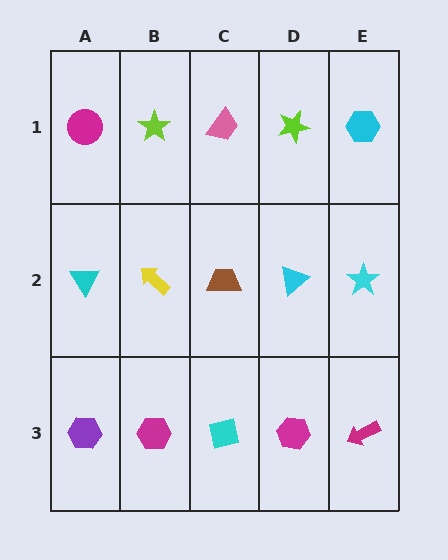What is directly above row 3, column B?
A yellow arrow.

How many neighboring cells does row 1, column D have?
3.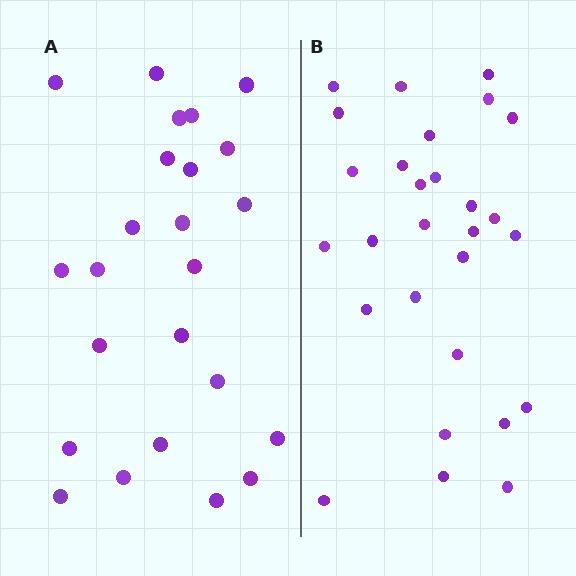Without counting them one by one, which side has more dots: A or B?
Region B (the right region) has more dots.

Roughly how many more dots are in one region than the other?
Region B has about 4 more dots than region A.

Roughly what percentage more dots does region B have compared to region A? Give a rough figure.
About 15% more.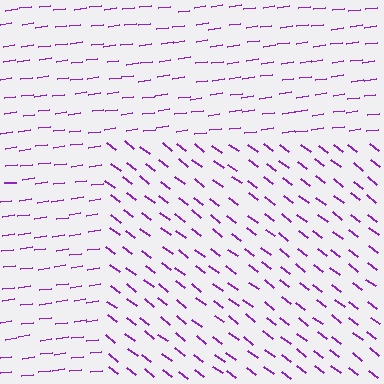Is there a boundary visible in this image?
Yes, there is a texture boundary formed by a change in line orientation.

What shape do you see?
I see a rectangle.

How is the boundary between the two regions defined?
The boundary is defined purely by a change in line orientation (approximately 45 degrees difference). All lines are the same color and thickness.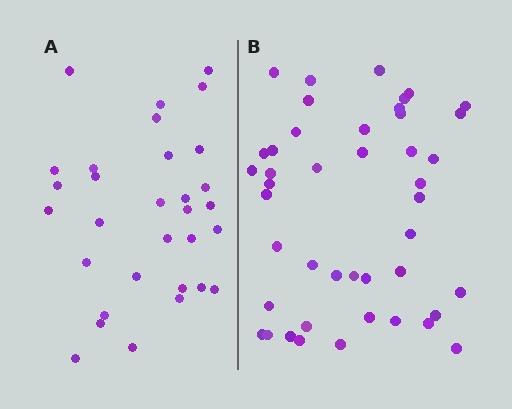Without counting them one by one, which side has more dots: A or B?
Region B (the right region) has more dots.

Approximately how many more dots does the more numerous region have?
Region B has approximately 15 more dots than region A.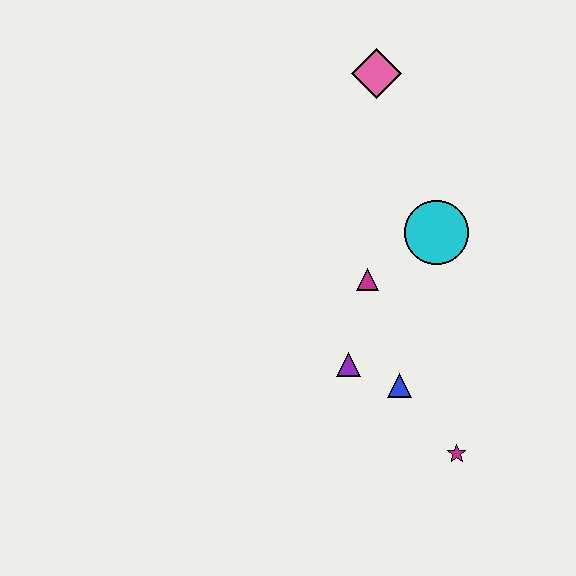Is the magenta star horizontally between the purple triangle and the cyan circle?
No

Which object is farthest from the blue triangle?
The pink diamond is farthest from the blue triangle.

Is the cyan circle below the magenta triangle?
No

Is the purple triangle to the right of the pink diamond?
No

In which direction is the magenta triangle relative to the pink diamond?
The magenta triangle is below the pink diamond.